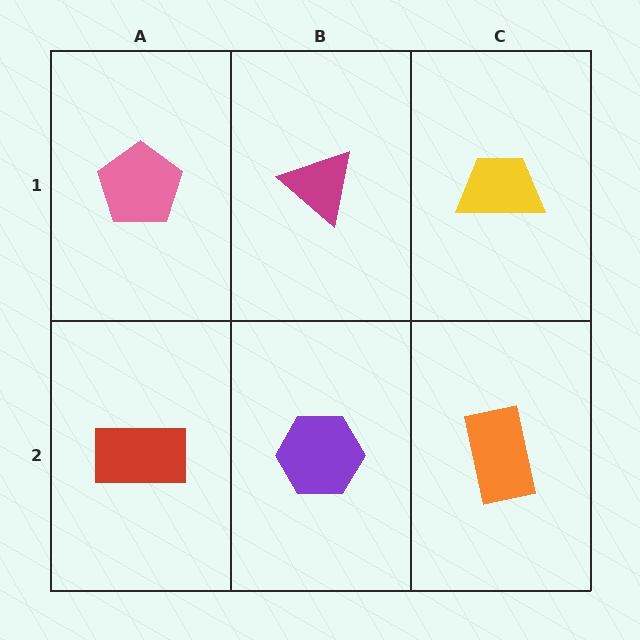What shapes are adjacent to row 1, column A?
A red rectangle (row 2, column A), a magenta triangle (row 1, column B).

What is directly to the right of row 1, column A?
A magenta triangle.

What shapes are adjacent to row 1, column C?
An orange rectangle (row 2, column C), a magenta triangle (row 1, column B).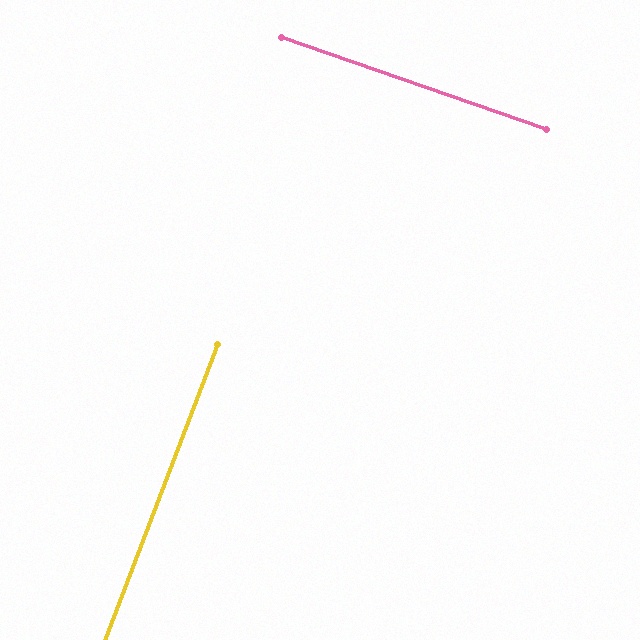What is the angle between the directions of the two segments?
Approximately 88 degrees.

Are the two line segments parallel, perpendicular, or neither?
Perpendicular — they meet at approximately 88°.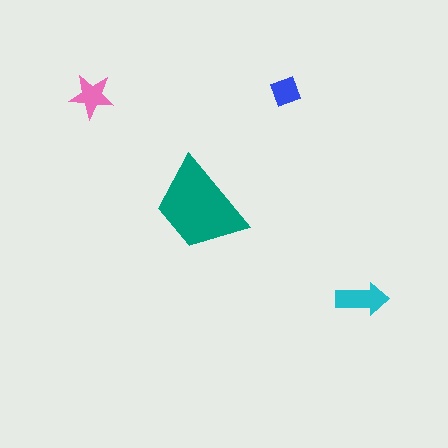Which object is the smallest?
The blue diamond.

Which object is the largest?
The teal trapezoid.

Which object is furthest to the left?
The pink star is leftmost.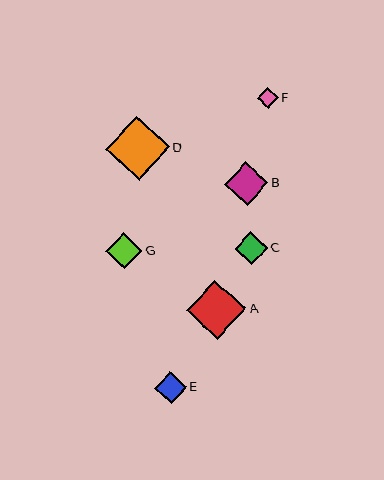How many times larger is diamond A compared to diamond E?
Diamond A is approximately 1.9 times the size of diamond E.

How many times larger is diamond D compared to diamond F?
Diamond D is approximately 3.1 times the size of diamond F.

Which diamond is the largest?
Diamond D is the largest with a size of approximately 64 pixels.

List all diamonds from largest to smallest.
From largest to smallest: D, A, B, G, C, E, F.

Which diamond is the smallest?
Diamond F is the smallest with a size of approximately 21 pixels.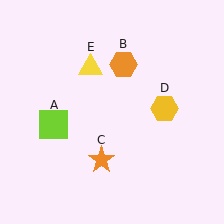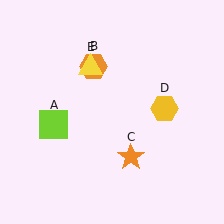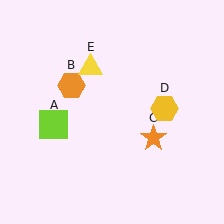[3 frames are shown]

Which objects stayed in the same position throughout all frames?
Lime square (object A) and yellow hexagon (object D) and yellow triangle (object E) remained stationary.